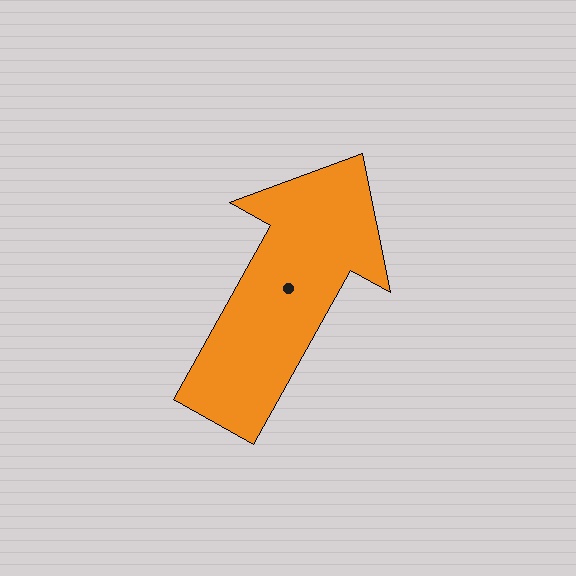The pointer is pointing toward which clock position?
Roughly 1 o'clock.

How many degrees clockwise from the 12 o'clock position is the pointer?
Approximately 29 degrees.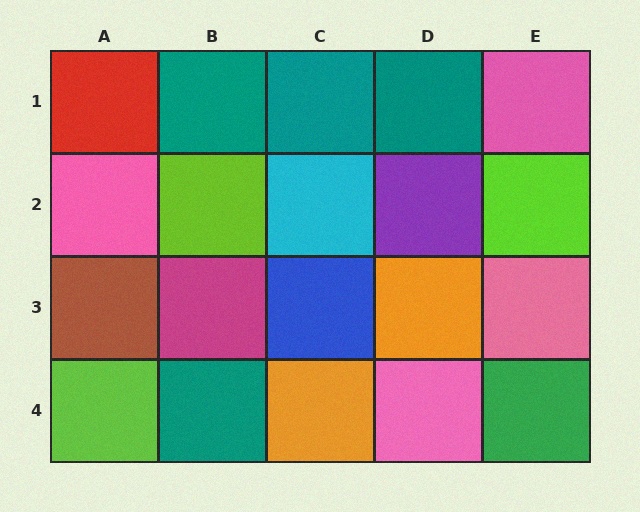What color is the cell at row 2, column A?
Pink.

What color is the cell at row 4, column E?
Green.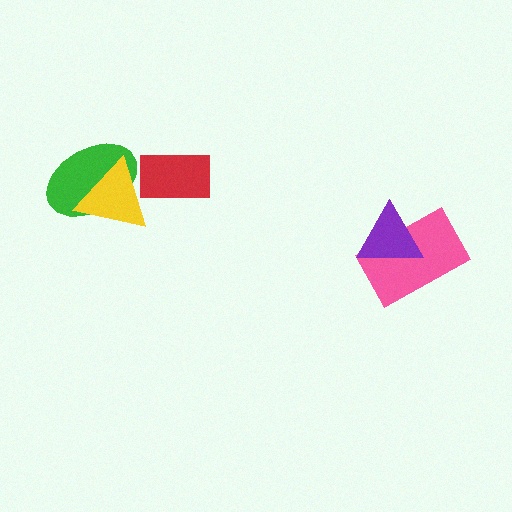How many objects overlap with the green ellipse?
1 object overlaps with the green ellipse.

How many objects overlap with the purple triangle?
1 object overlaps with the purple triangle.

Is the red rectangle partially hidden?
Yes, it is partially covered by another shape.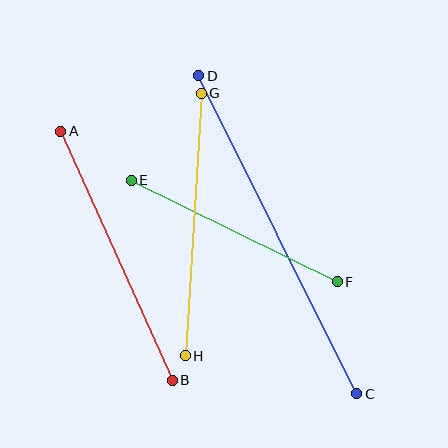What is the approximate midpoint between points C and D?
The midpoint is at approximately (278, 235) pixels.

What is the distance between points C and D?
The distance is approximately 355 pixels.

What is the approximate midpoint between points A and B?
The midpoint is at approximately (117, 256) pixels.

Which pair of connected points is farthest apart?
Points C and D are farthest apart.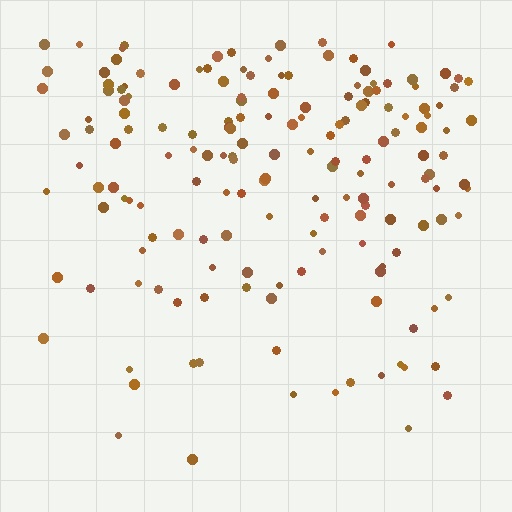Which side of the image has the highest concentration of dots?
The top.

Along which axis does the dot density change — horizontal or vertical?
Vertical.